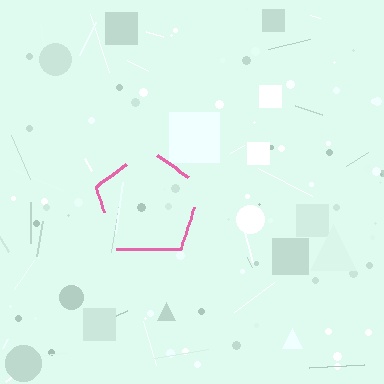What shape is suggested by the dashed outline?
The dashed outline suggests a pentagon.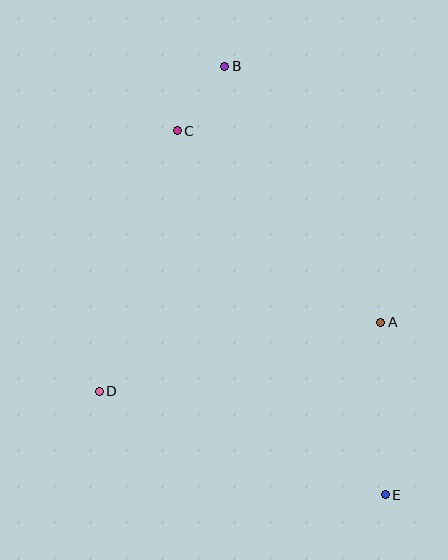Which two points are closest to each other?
Points B and C are closest to each other.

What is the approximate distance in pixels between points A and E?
The distance between A and E is approximately 173 pixels.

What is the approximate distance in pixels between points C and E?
The distance between C and E is approximately 419 pixels.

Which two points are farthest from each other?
Points B and E are farthest from each other.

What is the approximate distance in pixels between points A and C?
The distance between A and C is approximately 279 pixels.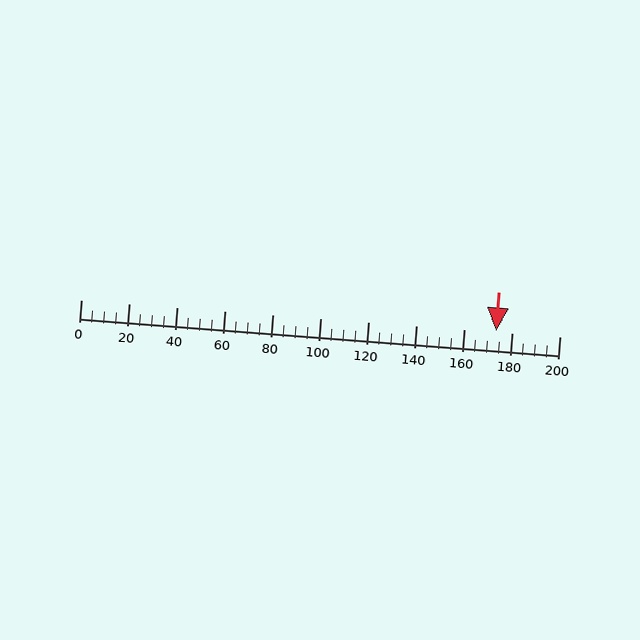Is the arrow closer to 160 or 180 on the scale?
The arrow is closer to 180.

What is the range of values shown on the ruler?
The ruler shows values from 0 to 200.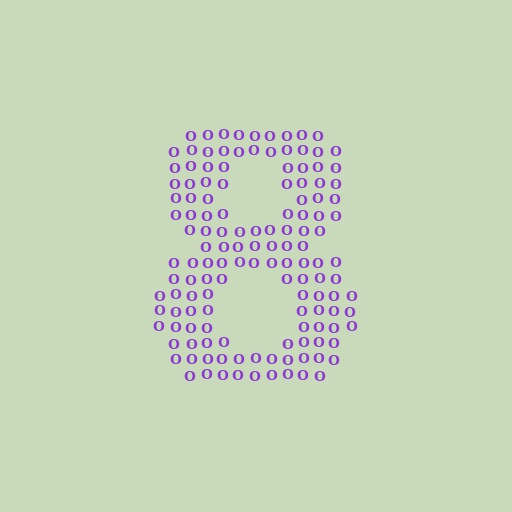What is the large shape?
The large shape is the digit 8.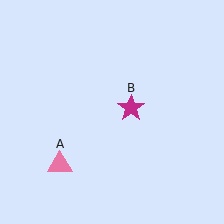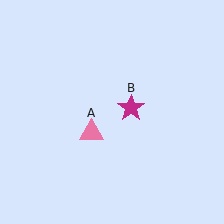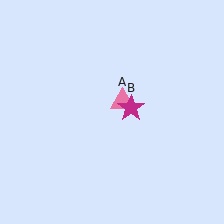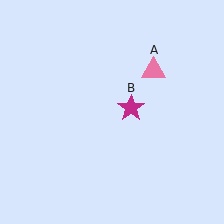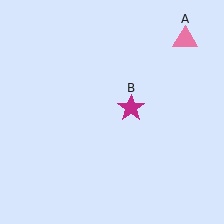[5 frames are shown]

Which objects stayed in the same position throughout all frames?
Magenta star (object B) remained stationary.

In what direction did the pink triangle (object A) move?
The pink triangle (object A) moved up and to the right.